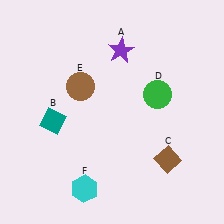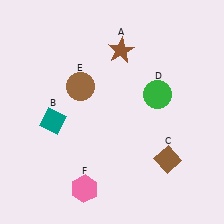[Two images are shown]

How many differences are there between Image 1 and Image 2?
There are 2 differences between the two images.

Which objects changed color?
A changed from purple to brown. F changed from cyan to pink.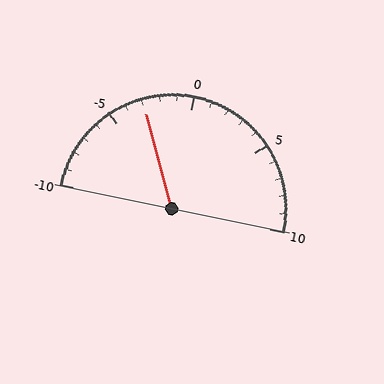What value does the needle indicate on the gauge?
The needle indicates approximately -3.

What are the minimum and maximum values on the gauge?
The gauge ranges from -10 to 10.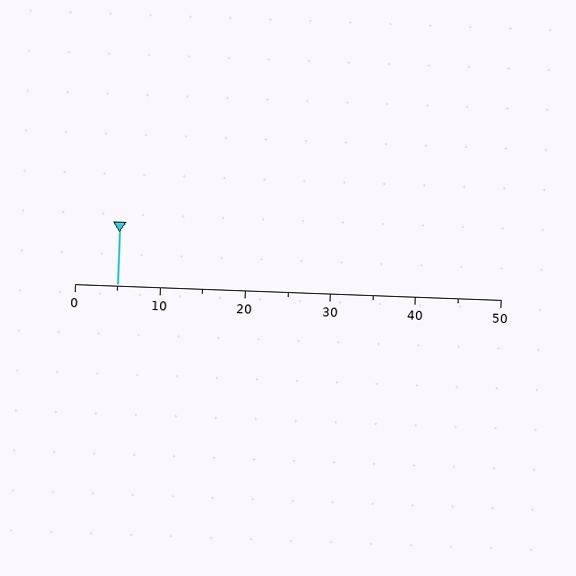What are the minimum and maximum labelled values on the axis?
The axis runs from 0 to 50.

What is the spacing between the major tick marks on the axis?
The major ticks are spaced 10 apart.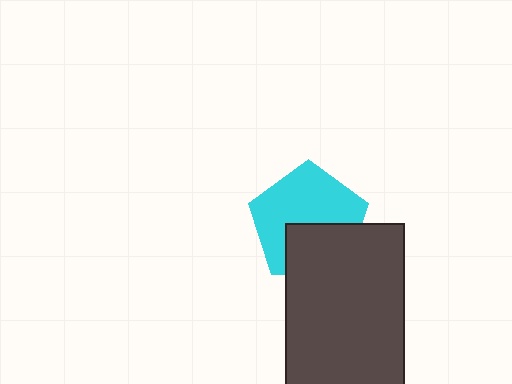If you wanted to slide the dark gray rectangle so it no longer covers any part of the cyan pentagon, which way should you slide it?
Slide it down — that is the most direct way to separate the two shapes.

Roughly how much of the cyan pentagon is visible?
About half of it is visible (roughly 63%).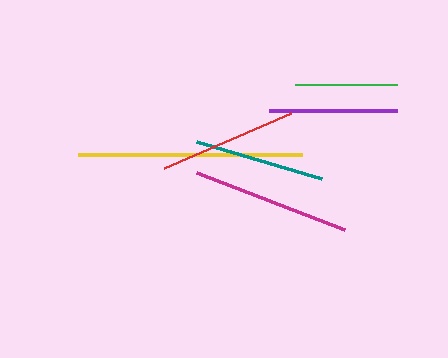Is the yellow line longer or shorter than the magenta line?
The yellow line is longer than the magenta line.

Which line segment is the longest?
The yellow line is the longest at approximately 224 pixels.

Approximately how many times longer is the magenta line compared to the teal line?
The magenta line is approximately 1.2 times the length of the teal line.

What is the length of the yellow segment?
The yellow segment is approximately 224 pixels long.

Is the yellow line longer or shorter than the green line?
The yellow line is longer than the green line.